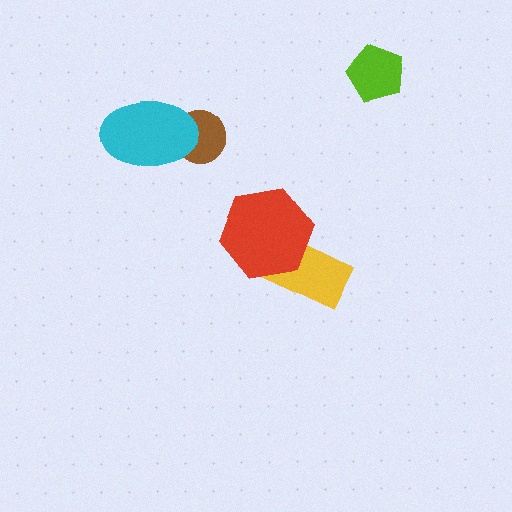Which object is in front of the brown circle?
The cyan ellipse is in front of the brown circle.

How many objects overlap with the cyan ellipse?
1 object overlaps with the cyan ellipse.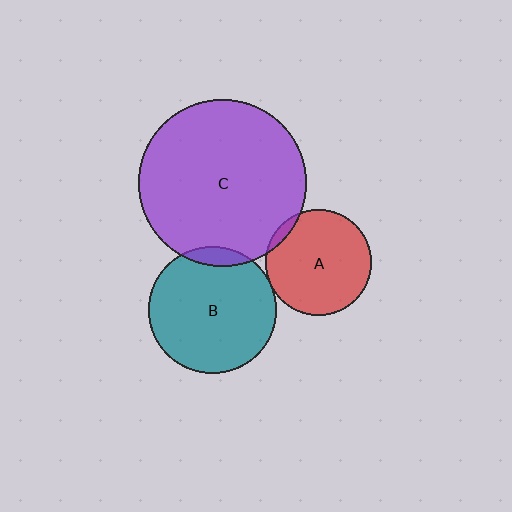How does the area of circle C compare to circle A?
Approximately 2.5 times.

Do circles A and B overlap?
Yes.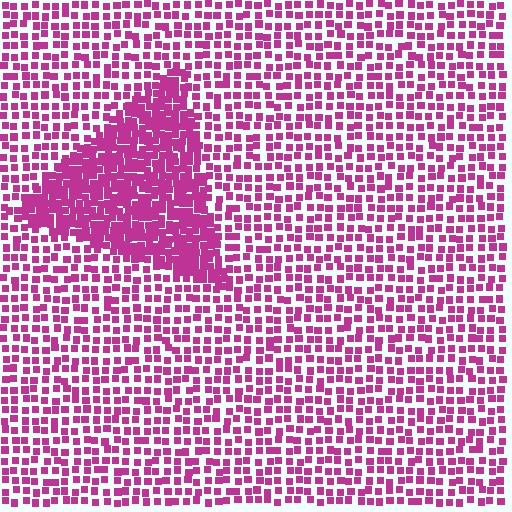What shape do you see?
I see a triangle.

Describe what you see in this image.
The image contains small magenta elements arranged at two different densities. A triangle-shaped region is visible where the elements are more densely packed than the surrounding area.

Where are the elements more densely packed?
The elements are more densely packed inside the triangle boundary.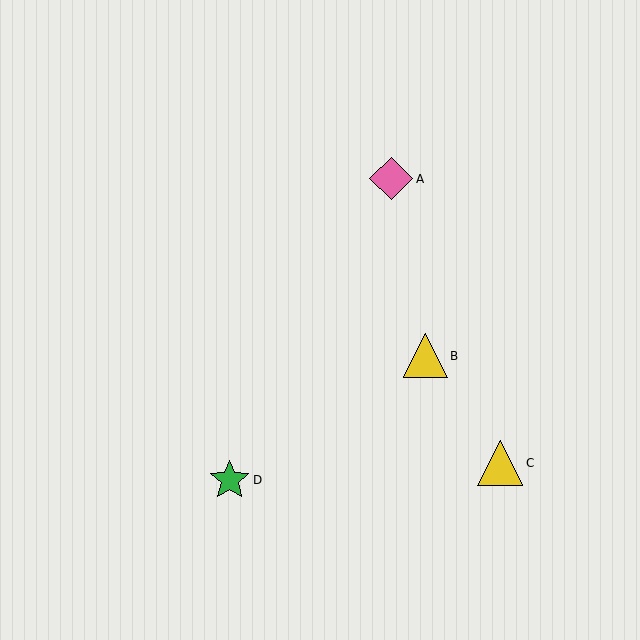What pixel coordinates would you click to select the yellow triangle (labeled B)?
Click at (425, 356) to select the yellow triangle B.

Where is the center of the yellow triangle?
The center of the yellow triangle is at (425, 356).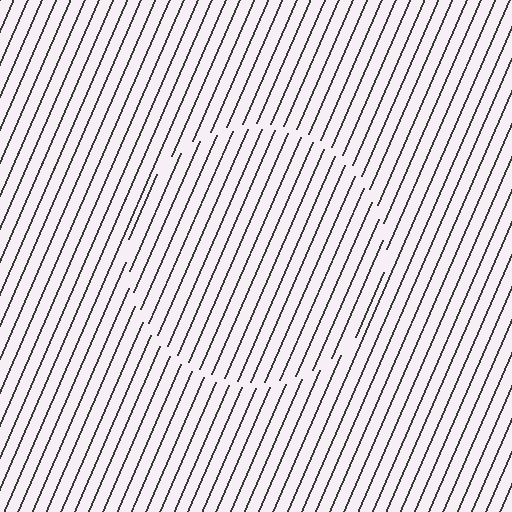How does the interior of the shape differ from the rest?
The interior of the shape contains the same grating, shifted by half a period — the contour is defined by the phase discontinuity where line-ends from the inner and outer gratings abut.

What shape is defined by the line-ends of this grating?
An illusory circle. The interior of the shape contains the same grating, shifted by half a period — the contour is defined by the phase discontinuity where line-ends from the inner and outer gratings abut.